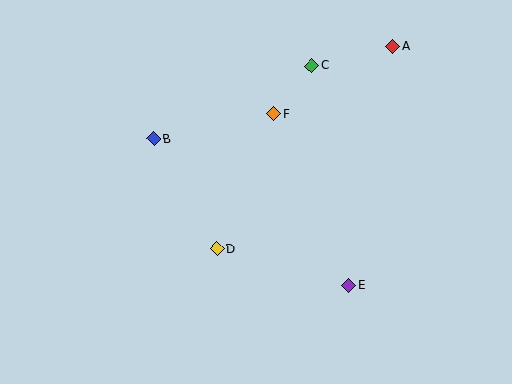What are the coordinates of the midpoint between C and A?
The midpoint between C and A is at (352, 56).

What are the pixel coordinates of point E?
Point E is at (348, 286).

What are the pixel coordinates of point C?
Point C is at (312, 66).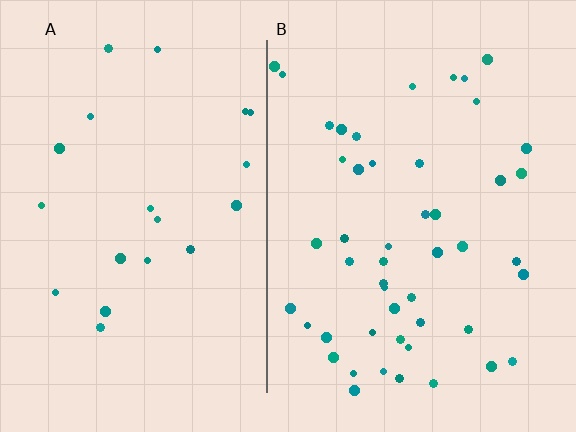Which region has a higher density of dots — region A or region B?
B (the right).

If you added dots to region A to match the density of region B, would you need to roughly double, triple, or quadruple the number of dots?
Approximately double.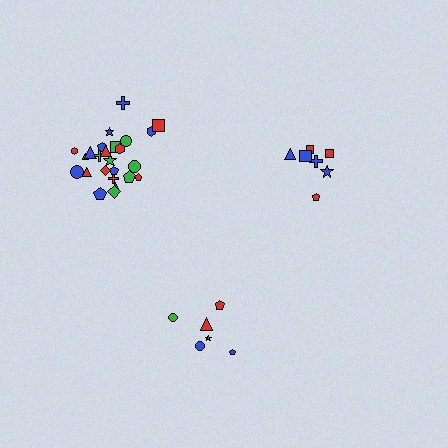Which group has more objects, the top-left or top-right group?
The top-left group.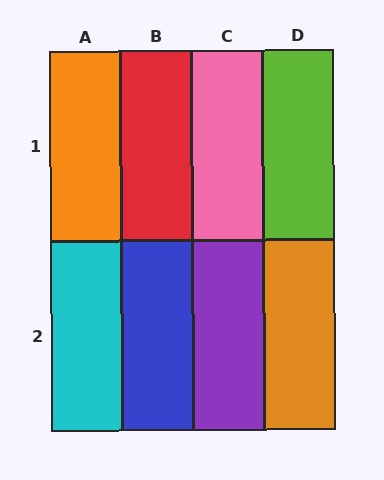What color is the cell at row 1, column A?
Orange.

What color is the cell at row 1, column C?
Pink.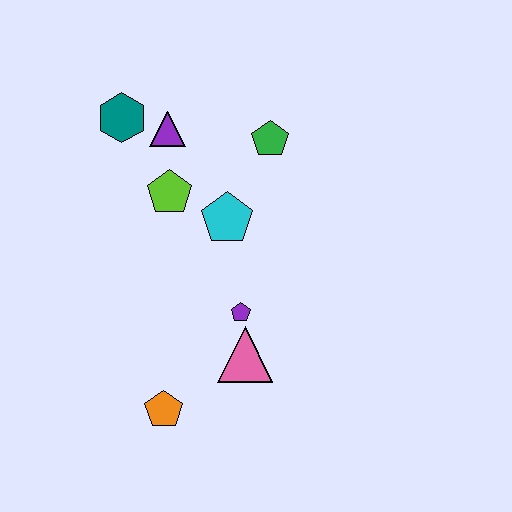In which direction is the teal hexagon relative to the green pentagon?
The teal hexagon is to the left of the green pentagon.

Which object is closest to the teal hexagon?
The purple triangle is closest to the teal hexagon.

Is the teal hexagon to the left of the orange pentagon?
Yes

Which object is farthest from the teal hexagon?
The orange pentagon is farthest from the teal hexagon.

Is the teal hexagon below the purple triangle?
No